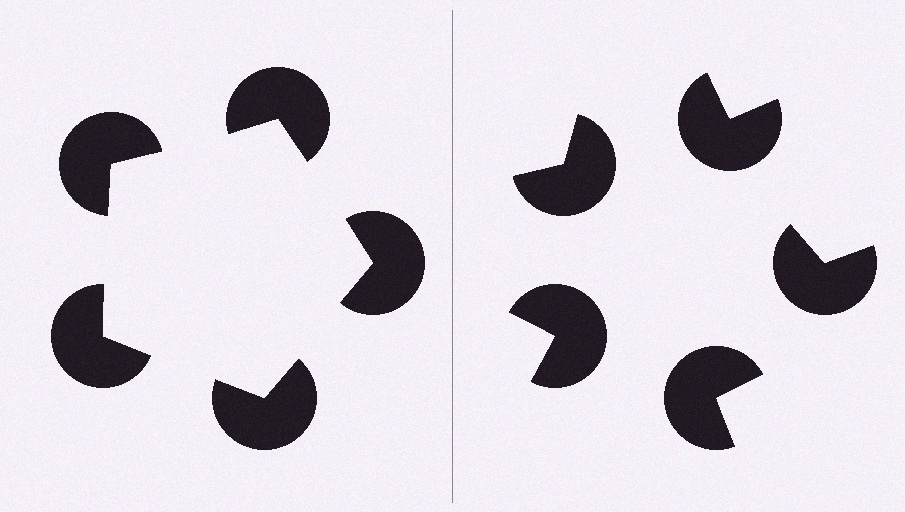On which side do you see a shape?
An illusory pentagon appears on the left side. On the right side the wedge cuts are rotated, so no coherent shape forms.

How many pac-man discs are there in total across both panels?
10 — 5 on each side.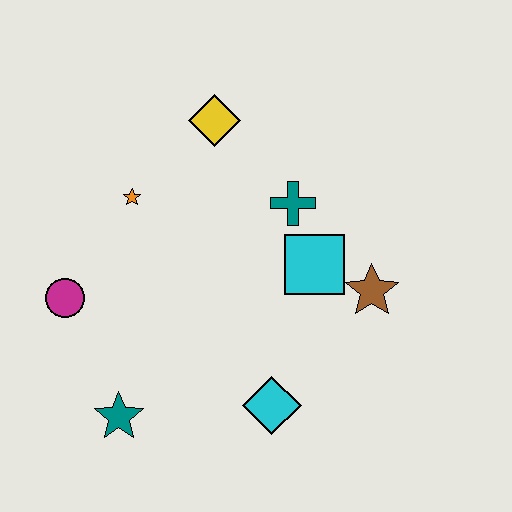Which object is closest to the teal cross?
The cyan square is closest to the teal cross.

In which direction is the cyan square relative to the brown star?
The cyan square is to the left of the brown star.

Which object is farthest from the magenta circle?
The brown star is farthest from the magenta circle.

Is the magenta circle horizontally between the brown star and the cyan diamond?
No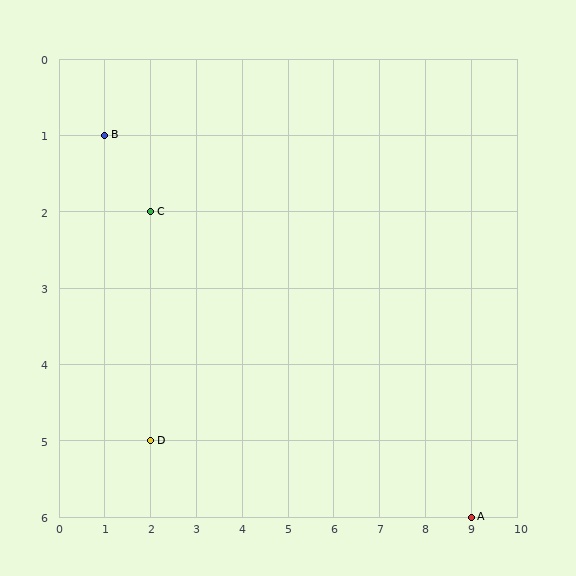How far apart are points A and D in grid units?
Points A and D are 7 columns and 1 row apart (about 7.1 grid units diagonally).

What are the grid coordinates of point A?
Point A is at grid coordinates (9, 6).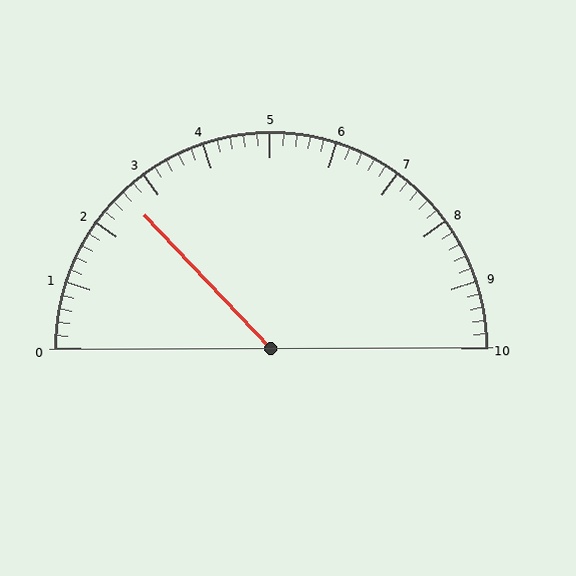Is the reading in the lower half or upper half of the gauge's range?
The reading is in the lower half of the range (0 to 10).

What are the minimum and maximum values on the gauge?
The gauge ranges from 0 to 10.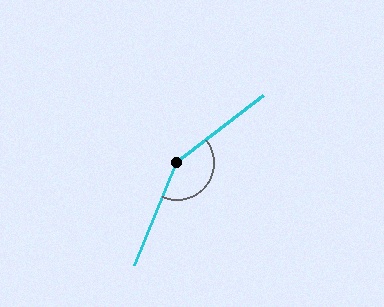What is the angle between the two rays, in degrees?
Approximately 150 degrees.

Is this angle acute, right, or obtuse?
It is obtuse.